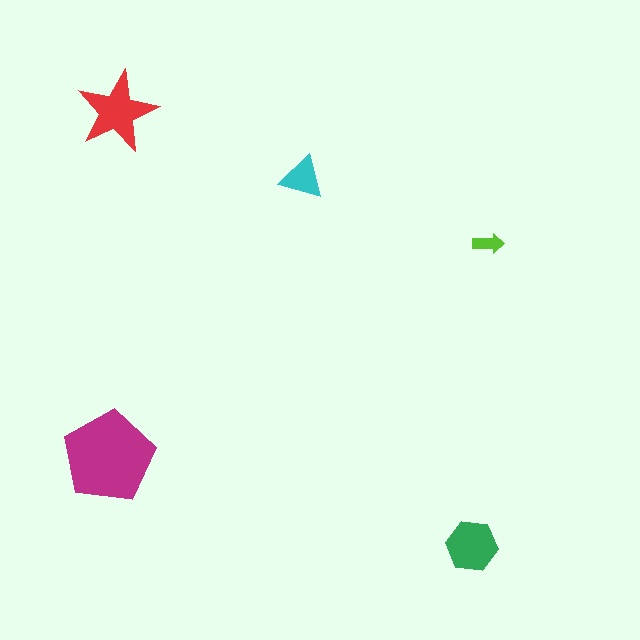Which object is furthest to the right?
The lime arrow is rightmost.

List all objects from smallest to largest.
The lime arrow, the cyan triangle, the green hexagon, the red star, the magenta pentagon.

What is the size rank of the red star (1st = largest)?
2nd.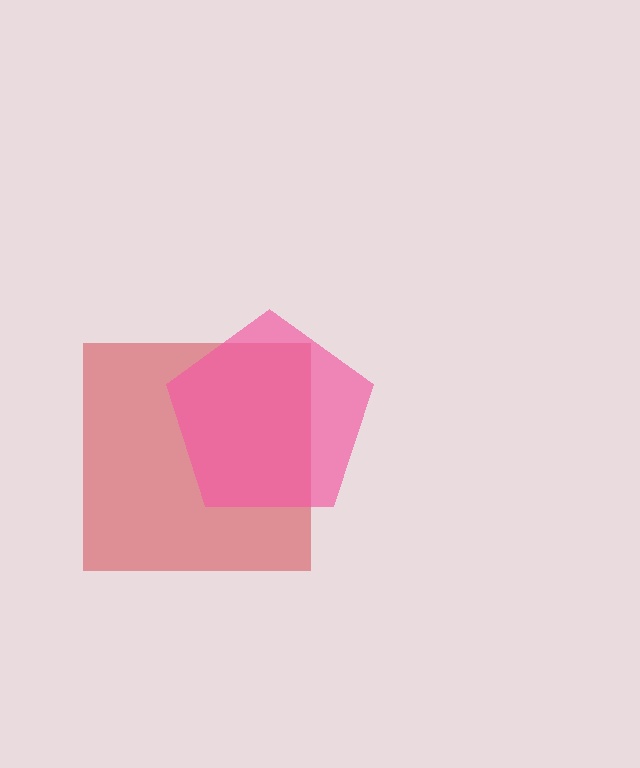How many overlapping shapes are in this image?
There are 2 overlapping shapes in the image.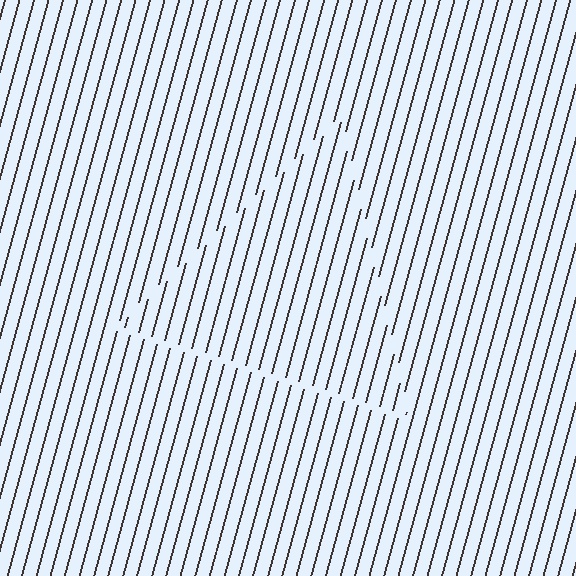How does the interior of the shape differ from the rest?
The interior of the shape contains the same grating, shifted by half a period — the contour is defined by the phase discontinuity where line-ends from the inner and outer gratings abut.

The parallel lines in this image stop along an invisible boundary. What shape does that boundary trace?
An illusory triangle. The interior of the shape contains the same grating, shifted by half a period — the contour is defined by the phase discontinuity where line-ends from the inner and outer gratings abut.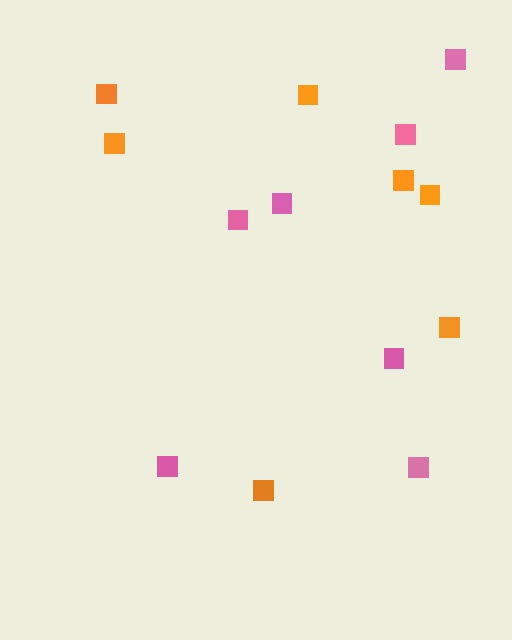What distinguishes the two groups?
There are 2 groups: one group of orange squares (7) and one group of pink squares (7).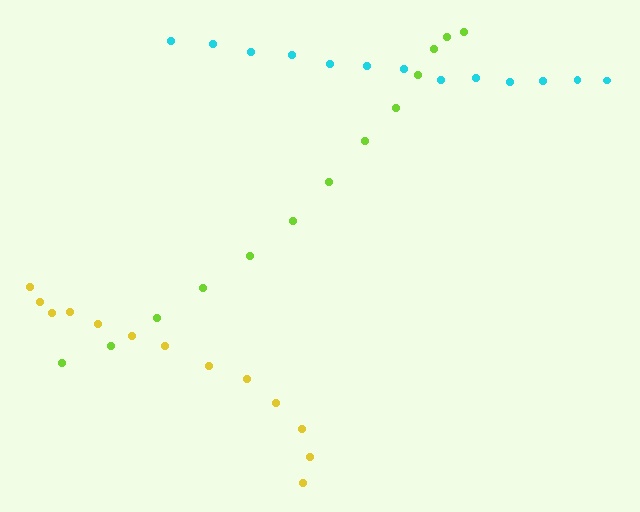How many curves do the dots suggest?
There are 3 distinct paths.